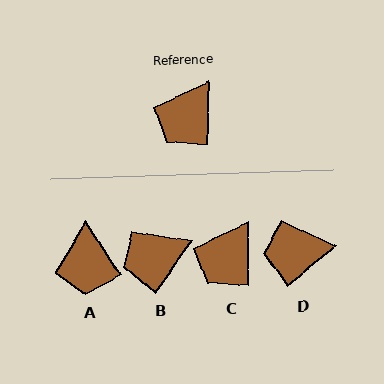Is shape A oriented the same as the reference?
No, it is off by about 34 degrees.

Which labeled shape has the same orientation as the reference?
C.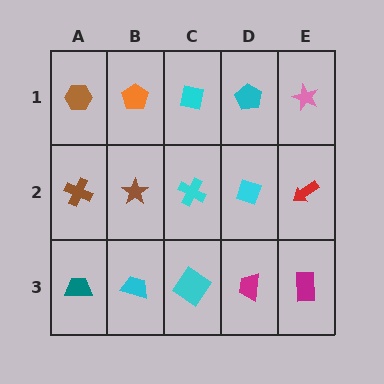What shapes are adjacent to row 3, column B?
A brown star (row 2, column B), a teal trapezoid (row 3, column A), a cyan diamond (row 3, column C).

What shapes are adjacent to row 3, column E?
A red arrow (row 2, column E), a magenta trapezoid (row 3, column D).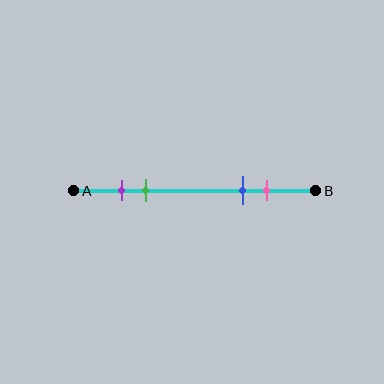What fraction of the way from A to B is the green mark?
The green mark is approximately 30% (0.3) of the way from A to B.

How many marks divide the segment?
There are 4 marks dividing the segment.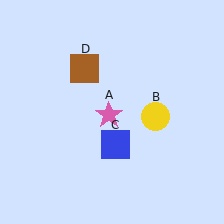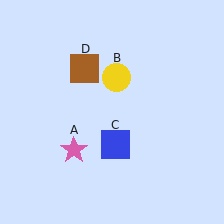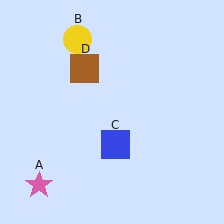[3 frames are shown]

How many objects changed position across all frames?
2 objects changed position: pink star (object A), yellow circle (object B).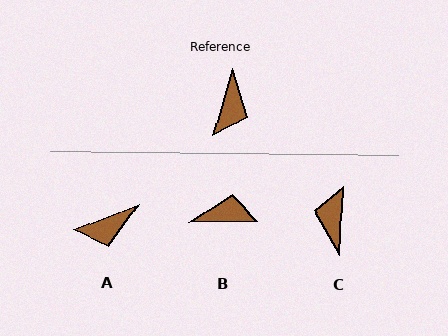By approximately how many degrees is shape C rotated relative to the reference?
Approximately 168 degrees clockwise.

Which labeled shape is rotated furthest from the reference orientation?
C, about 168 degrees away.